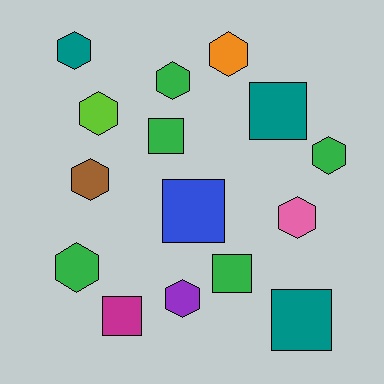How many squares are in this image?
There are 6 squares.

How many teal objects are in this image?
There are 3 teal objects.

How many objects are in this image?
There are 15 objects.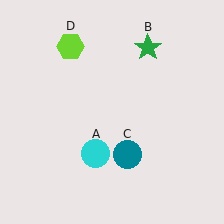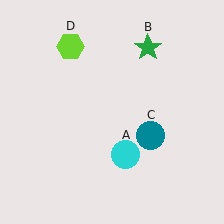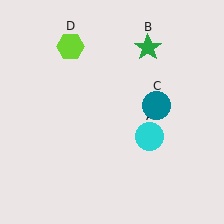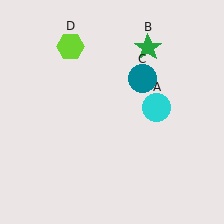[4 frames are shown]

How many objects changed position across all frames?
2 objects changed position: cyan circle (object A), teal circle (object C).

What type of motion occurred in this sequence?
The cyan circle (object A), teal circle (object C) rotated counterclockwise around the center of the scene.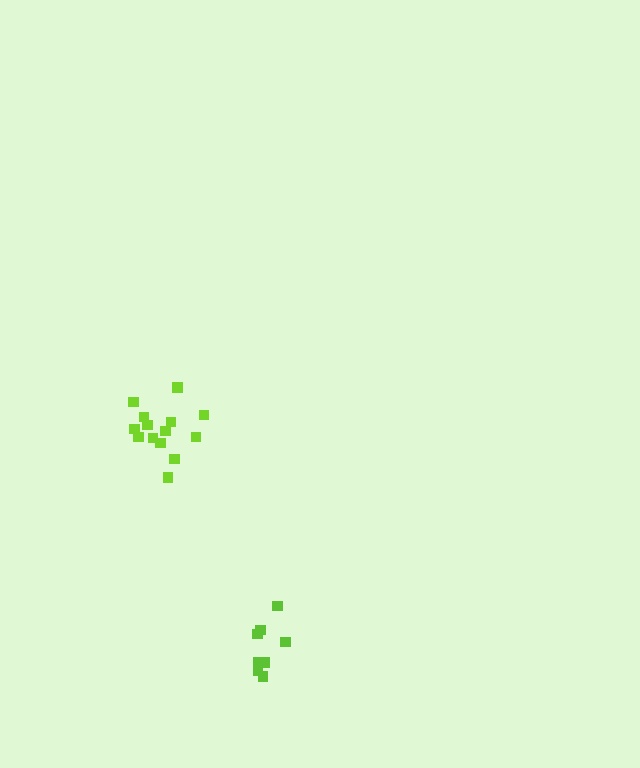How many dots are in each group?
Group 1: 14 dots, Group 2: 8 dots (22 total).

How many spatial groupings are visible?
There are 2 spatial groupings.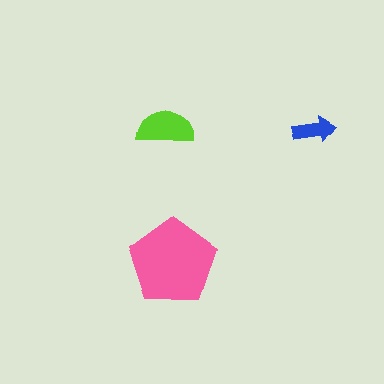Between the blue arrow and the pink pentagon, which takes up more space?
The pink pentagon.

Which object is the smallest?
The blue arrow.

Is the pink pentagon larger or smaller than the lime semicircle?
Larger.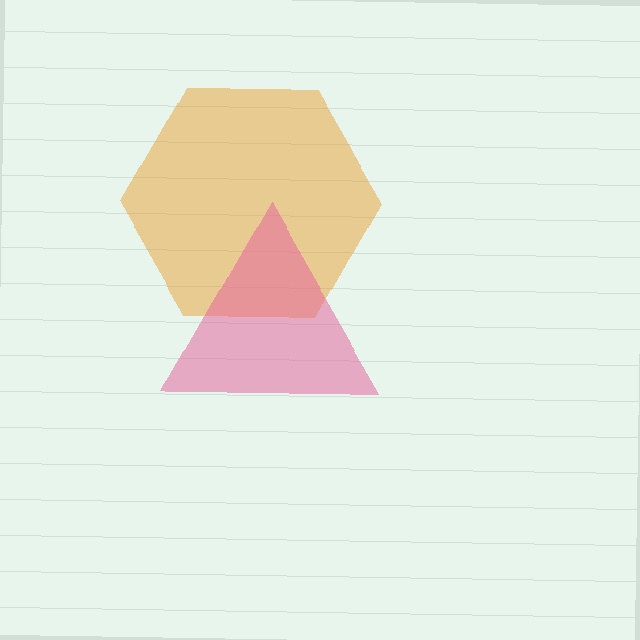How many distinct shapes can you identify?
There are 2 distinct shapes: an orange hexagon, a pink triangle.